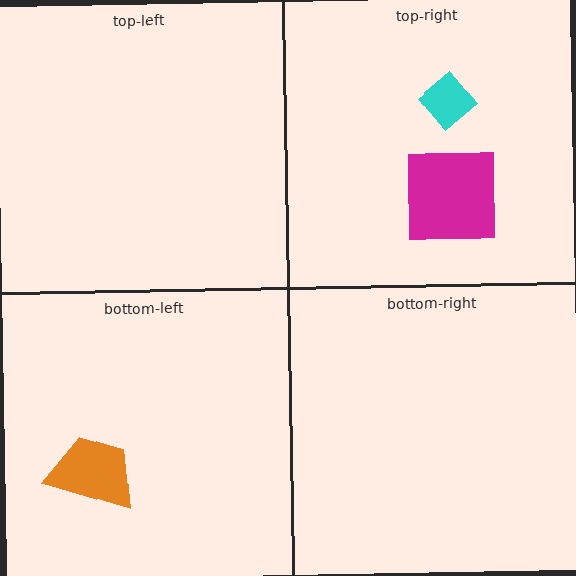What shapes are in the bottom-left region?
The orange trapezoid.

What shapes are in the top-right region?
The cyan diamond, the magenta square.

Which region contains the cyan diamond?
The top-right region.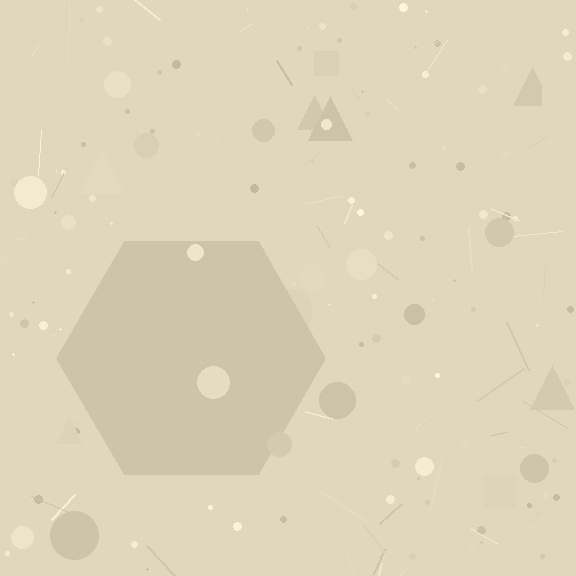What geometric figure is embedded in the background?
A hexagon is embedded in the background.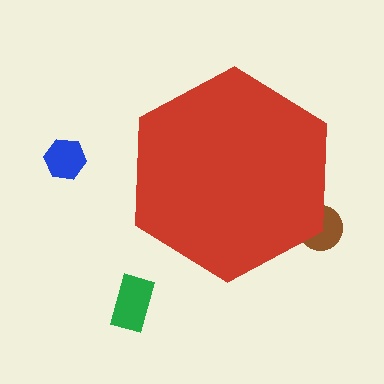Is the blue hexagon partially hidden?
No, the blue hexagon is fully visible.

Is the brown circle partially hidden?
Yes, the brown circle is partially hidden behind the red hexagon.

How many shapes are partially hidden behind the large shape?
1 shape is partially hidden.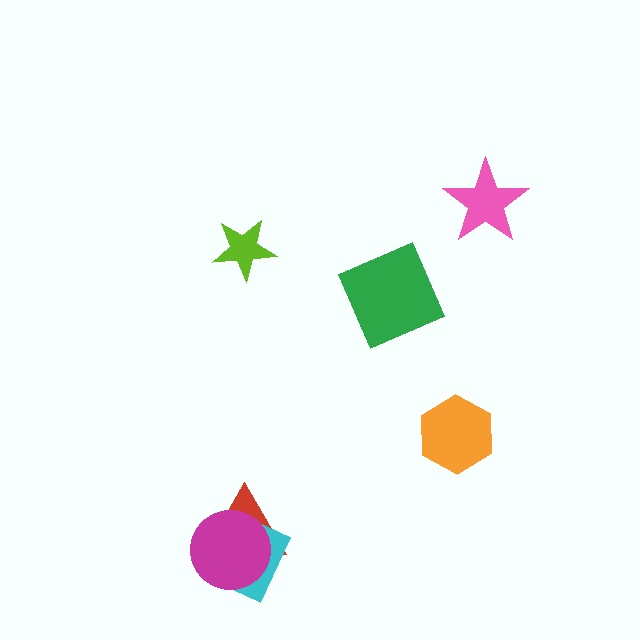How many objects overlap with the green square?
0 objects overlap with the green square.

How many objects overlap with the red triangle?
2 objects overlap with the red triangle.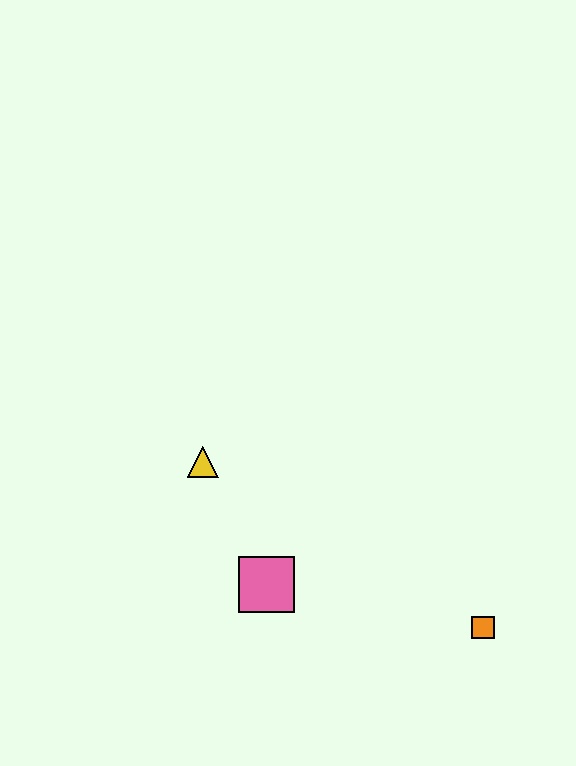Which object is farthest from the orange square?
The yellow triangle is farthest from the orange square.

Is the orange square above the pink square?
No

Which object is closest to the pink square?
The yellow triangle is closest to the pink square.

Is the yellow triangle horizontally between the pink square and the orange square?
No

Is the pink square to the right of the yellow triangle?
Yes